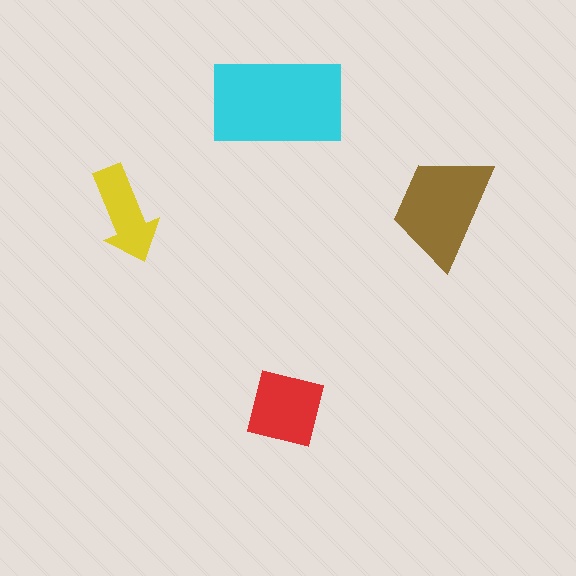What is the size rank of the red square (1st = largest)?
3rd.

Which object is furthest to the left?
The yellow arrow is leftmost.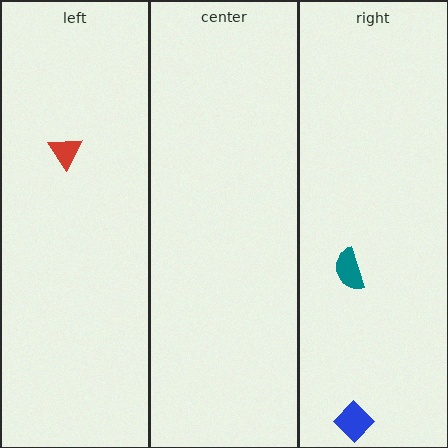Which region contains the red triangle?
The left region.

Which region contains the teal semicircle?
The right region.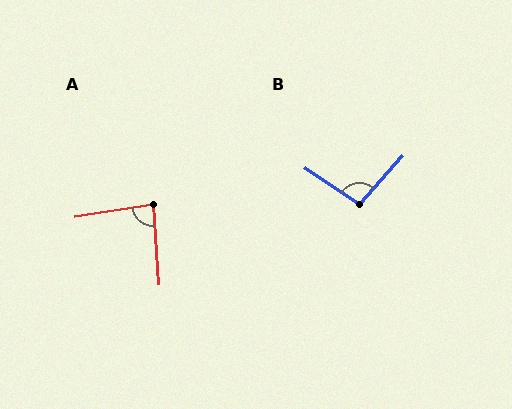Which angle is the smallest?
A, at approximately 85 degrees.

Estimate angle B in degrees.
Approximately 98 degrees.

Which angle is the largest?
B, at approximately 98 degrees.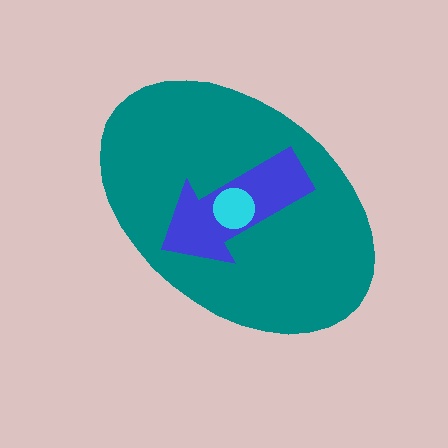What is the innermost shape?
The cyan circle.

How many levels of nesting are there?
3.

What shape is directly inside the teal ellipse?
The blue arrow.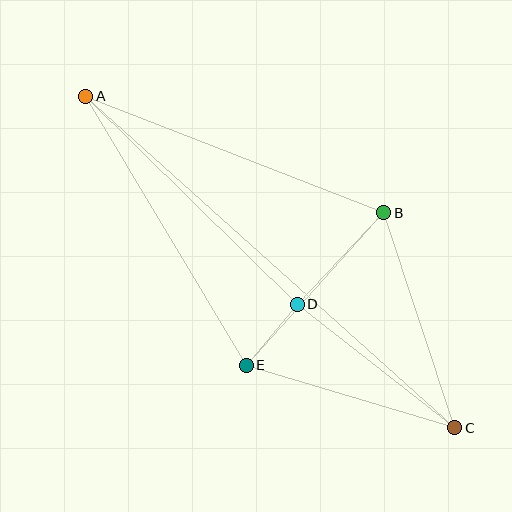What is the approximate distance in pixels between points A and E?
The distance between A and E is approximately 313 pixels.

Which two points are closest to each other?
Points D and E are closest to each other.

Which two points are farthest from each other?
Points A and C are farthest from each other.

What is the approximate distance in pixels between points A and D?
The distance between A and D is approximately 297 pixels.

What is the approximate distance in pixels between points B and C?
The distance between B and C is approximately 227 pixels.